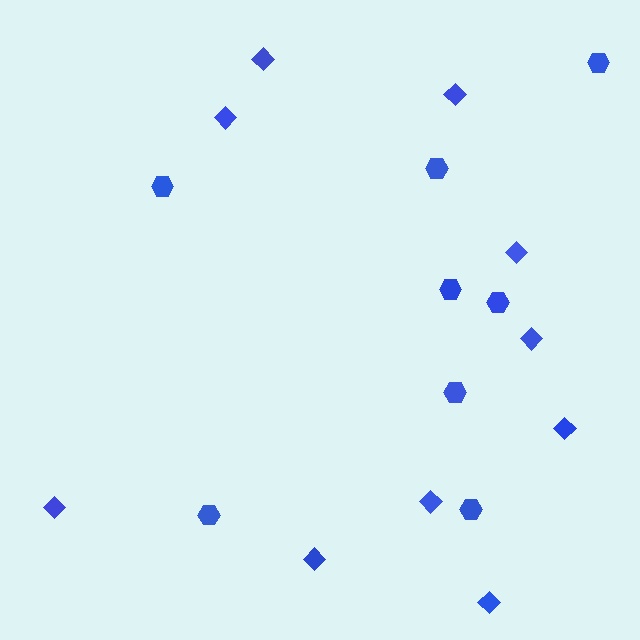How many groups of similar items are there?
There are 2 groups: one group of diamonds (10) and one group of hexagons (8).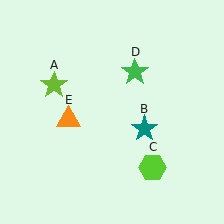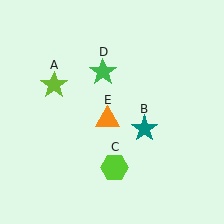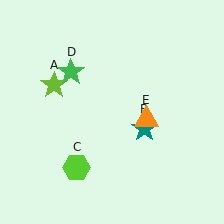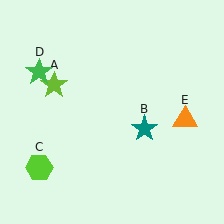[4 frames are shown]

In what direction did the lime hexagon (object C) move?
The lime hexagon (object C) moved left.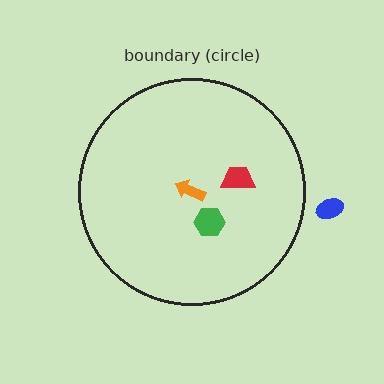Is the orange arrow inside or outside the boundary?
Inside.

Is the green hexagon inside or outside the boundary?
Inside.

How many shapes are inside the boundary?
3 inside, 1 outside.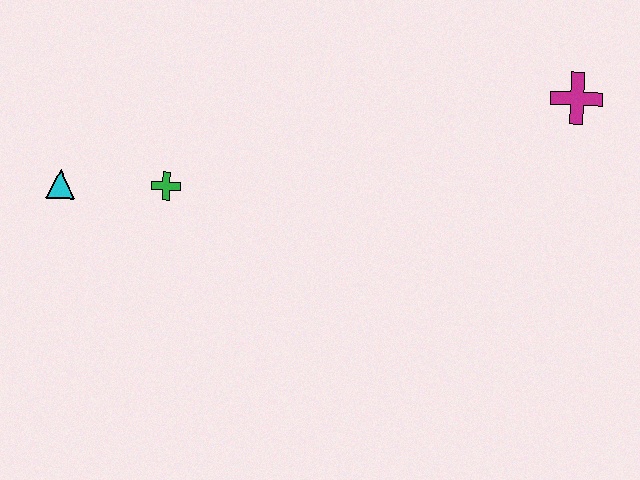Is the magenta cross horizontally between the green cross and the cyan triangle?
No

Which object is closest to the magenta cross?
The green cross is closest to the magenta cross.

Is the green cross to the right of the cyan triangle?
Yes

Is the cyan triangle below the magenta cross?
Yes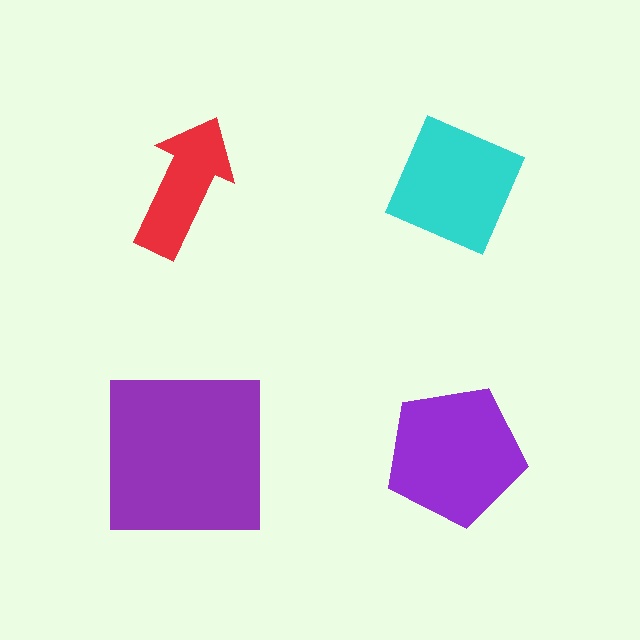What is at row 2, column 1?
A purple square.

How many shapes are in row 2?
2 shapes.